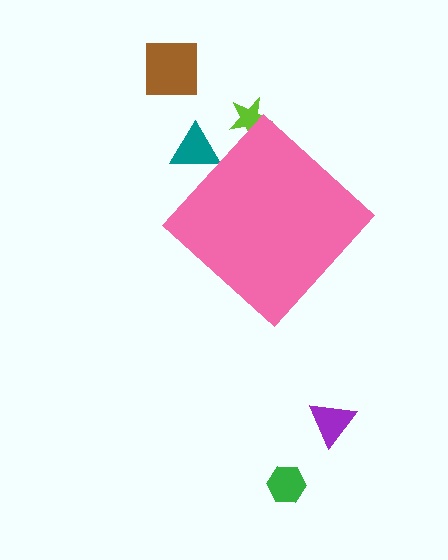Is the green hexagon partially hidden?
No, the green hexagon is fully visible.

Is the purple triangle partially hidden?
No, the purple triangle is fully visible.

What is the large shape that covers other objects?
A pink diamond.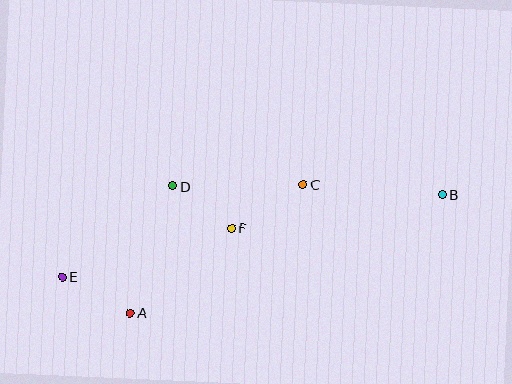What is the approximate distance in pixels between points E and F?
The distance between E and F is approximately 176 pixels.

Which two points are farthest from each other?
Points B and E are farthest from each other.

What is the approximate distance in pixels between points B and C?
The distance between B and C is approximately 140 pixels.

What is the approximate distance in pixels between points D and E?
The distance between D and E is approximately 143 pixels.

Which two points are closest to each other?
Points D and F are closest to each other.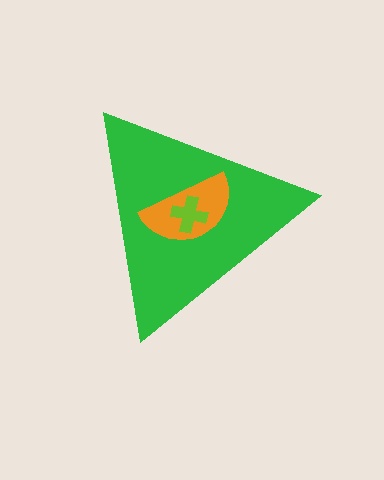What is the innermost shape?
The lime cross.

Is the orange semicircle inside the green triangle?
Yes.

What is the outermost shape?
The green triangle.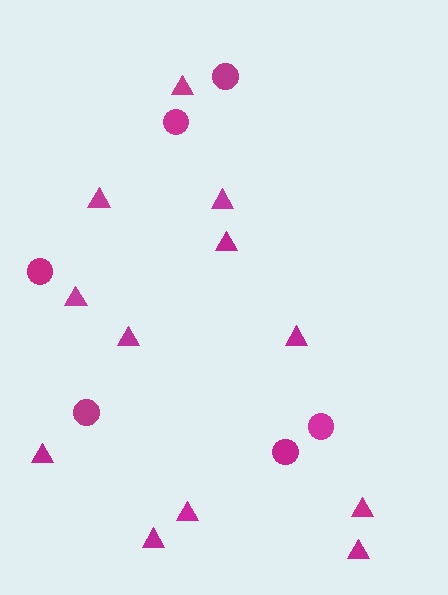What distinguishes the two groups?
There are 2 groups: one group of circles (6) and one group of triangles (12).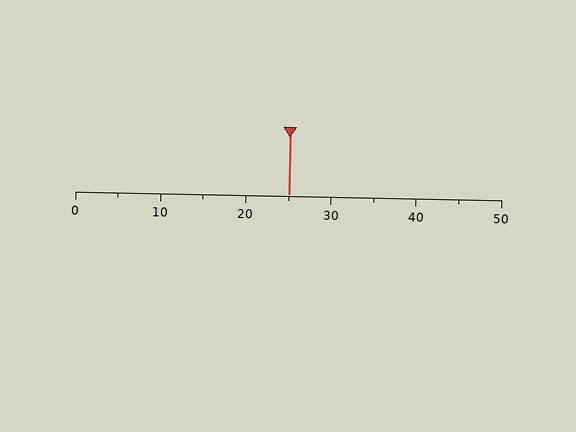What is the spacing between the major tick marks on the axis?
The major ticks are spaced 10 apart.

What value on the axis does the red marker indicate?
The marker indicates approximately 25.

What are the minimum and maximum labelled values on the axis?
The axis runs from 0 to 50.